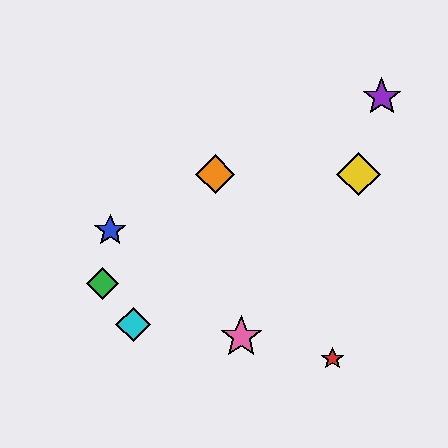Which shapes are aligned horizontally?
The yellow diamond, the orange diamond are aligned horizontally.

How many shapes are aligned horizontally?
2 shapes (the yellow diamond, the orange diamond) are aligned horizontally.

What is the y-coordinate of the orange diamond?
The orange diamond is at y≈174.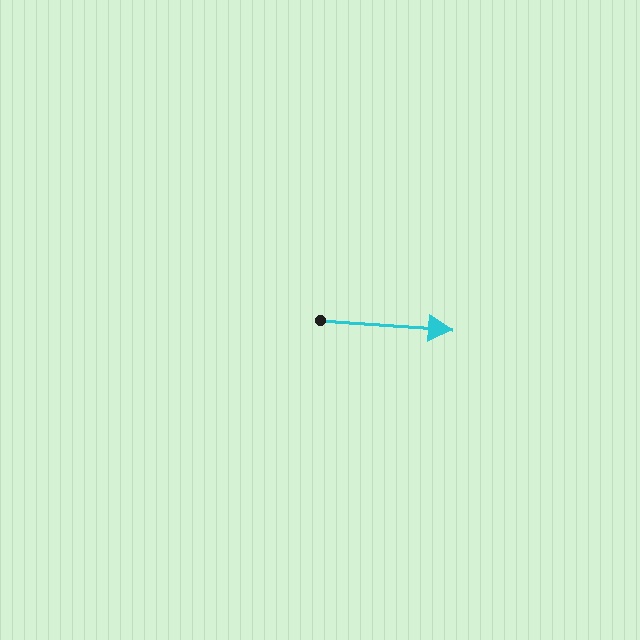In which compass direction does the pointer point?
East.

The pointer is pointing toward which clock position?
Roughly 3 o'clock.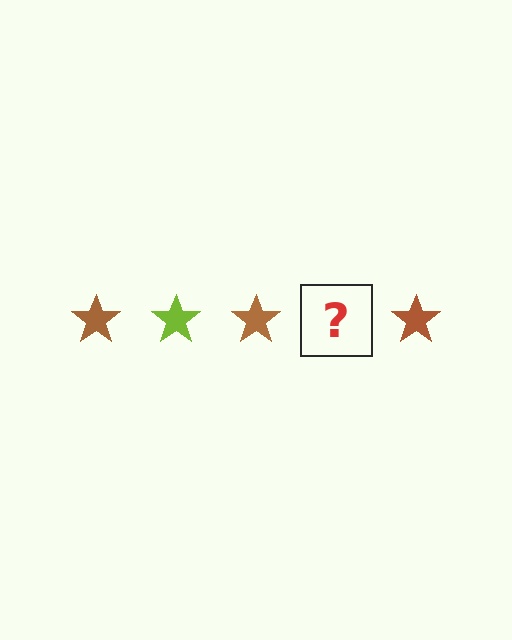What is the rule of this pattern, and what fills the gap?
The rule is that the pattern cycles through brown, lime stars. The gap should be filled with a lime star.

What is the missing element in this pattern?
The missing element is a lime star.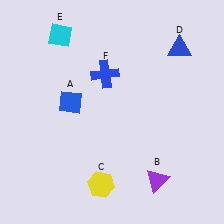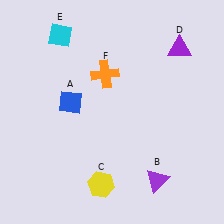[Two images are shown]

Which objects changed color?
D changed from blue to purple. F changed from blue to orange.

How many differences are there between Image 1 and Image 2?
There are 2 differences between the two images.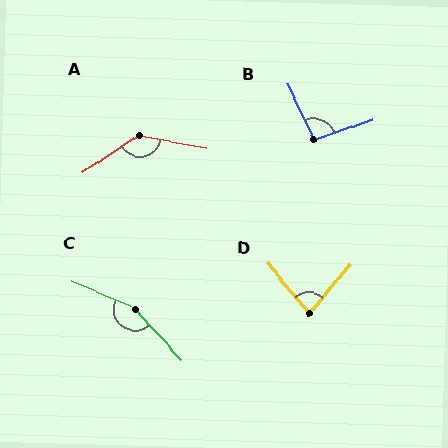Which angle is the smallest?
D, at approximately 79 degrees.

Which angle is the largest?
C, at approximately 155 degrees.